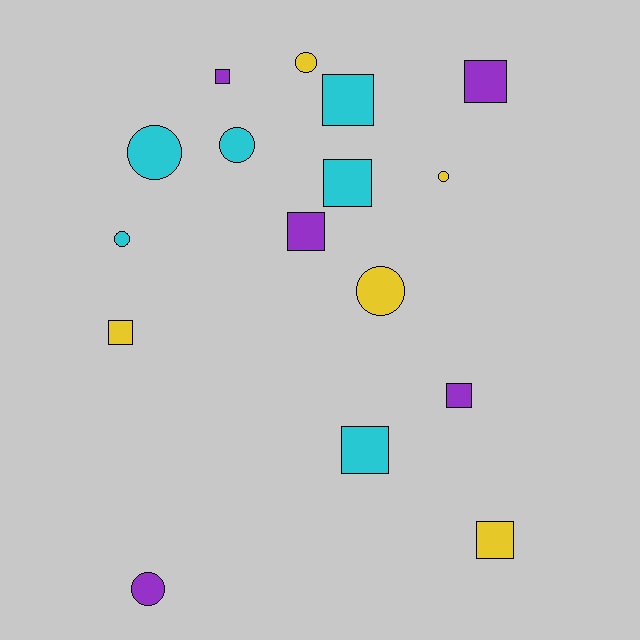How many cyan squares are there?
There are 3 cyan squares.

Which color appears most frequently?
Cyan, with 6 objects.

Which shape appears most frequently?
Square, with 9 objects.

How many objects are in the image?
There are 16 objects.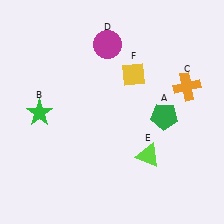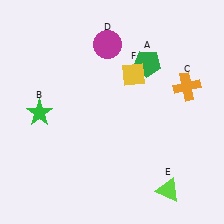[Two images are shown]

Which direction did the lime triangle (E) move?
The lime triangle (E) moved down.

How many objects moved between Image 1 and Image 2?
2 objects moved between the two images.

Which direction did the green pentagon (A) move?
The green pentagon (A) moved up.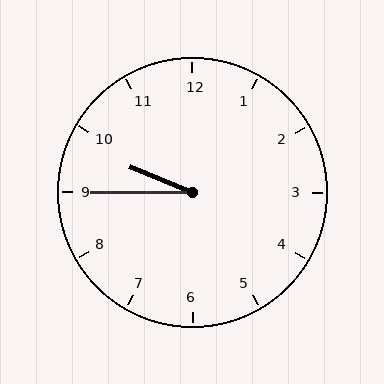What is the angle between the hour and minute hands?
Approximately 22 degrees.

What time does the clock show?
9:45.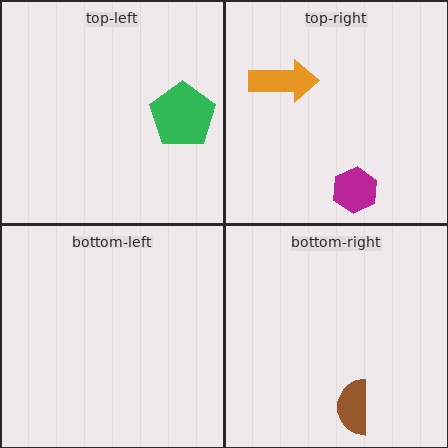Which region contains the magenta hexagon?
The top-right region.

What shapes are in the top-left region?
The green pentagon.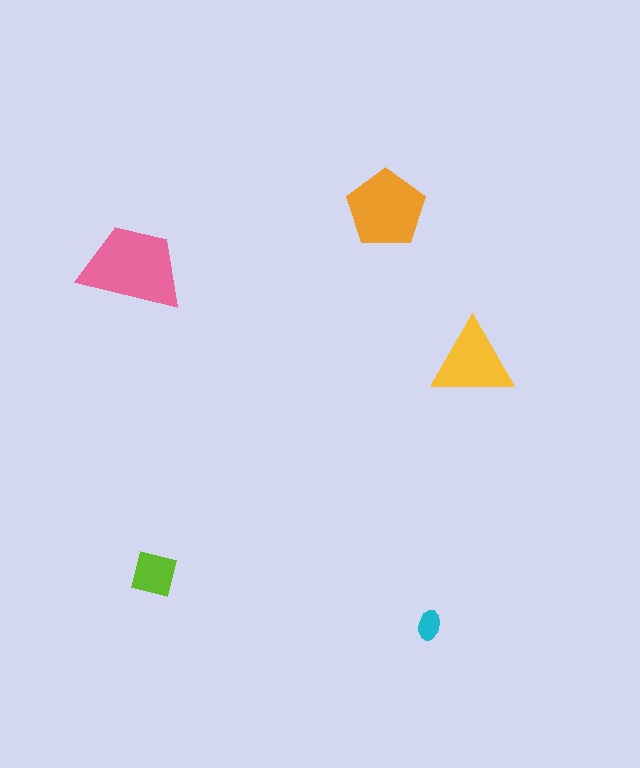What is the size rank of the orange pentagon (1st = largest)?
2nd.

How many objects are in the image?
There are 5 objects in the image.